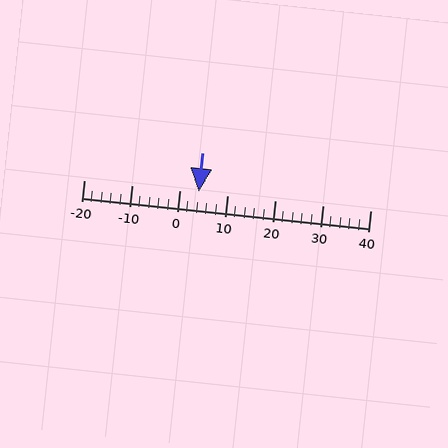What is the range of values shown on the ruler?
The ruler shows values from -20 to 40.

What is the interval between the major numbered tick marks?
The major tick marks are spaced 10 units apart.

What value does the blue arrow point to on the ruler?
The blue arrow points to approximately 4.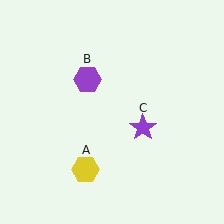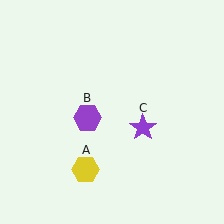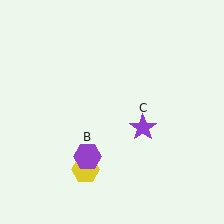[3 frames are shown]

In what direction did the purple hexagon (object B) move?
The purple hexagon (object B) moved down.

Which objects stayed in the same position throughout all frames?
Yellow hexagon (object A) and purple star (object C) remained stationary.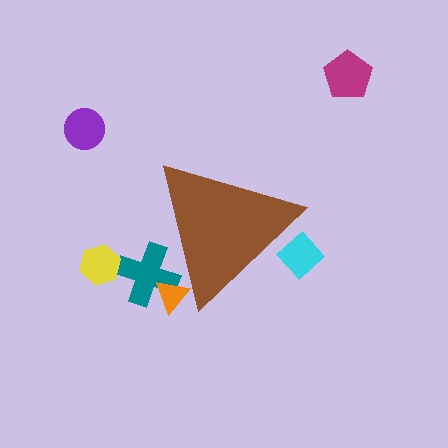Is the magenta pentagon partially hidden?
No, the magenta pentagon is fully visible.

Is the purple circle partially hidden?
No, the purple circle is fully visible.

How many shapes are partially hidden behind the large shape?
3 shapes are partially hidden.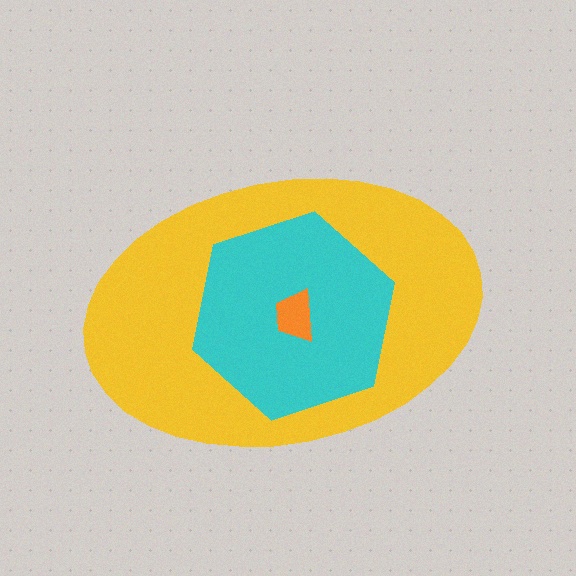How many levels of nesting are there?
3.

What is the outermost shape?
The yellow ellipse.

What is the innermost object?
The orange trapezoid.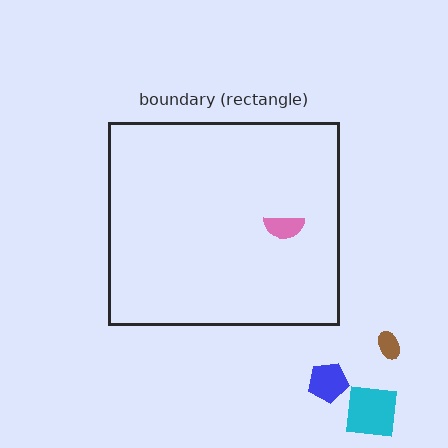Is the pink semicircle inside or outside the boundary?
Inside.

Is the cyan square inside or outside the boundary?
Outside.